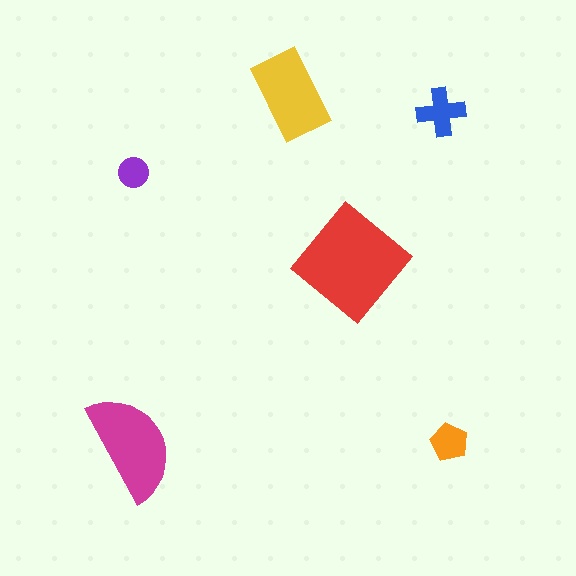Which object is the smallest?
The purple circle.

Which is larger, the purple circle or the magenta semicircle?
The magenta semicircle.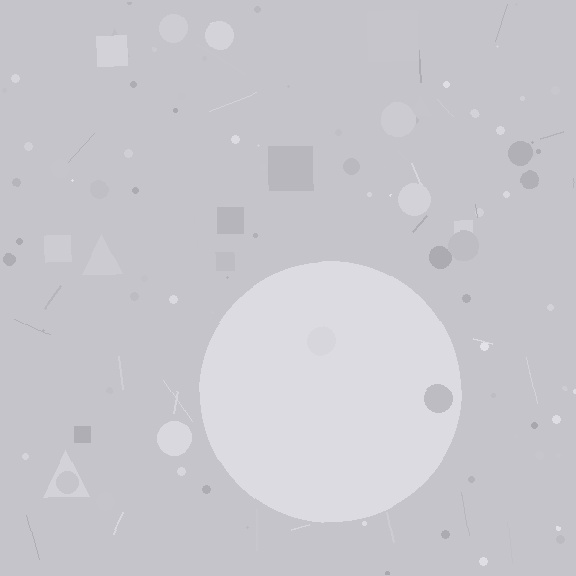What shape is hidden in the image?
A circle is hidden in the image.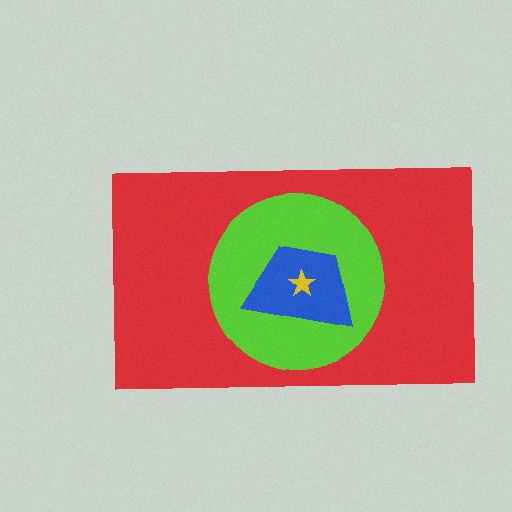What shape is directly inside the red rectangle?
The lime circle.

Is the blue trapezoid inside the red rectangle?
Yes.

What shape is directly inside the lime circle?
The blue trapezoid.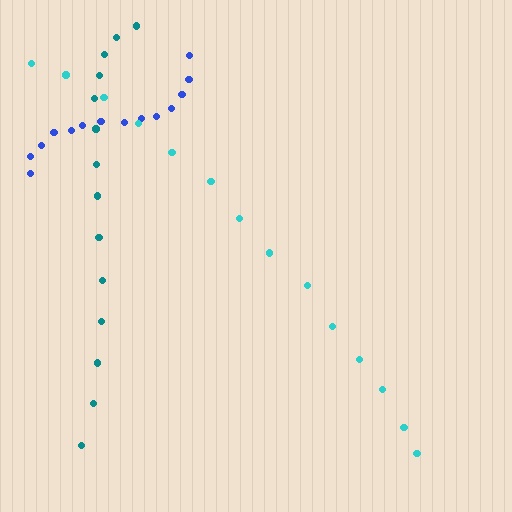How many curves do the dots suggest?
There are 3 distinct paths.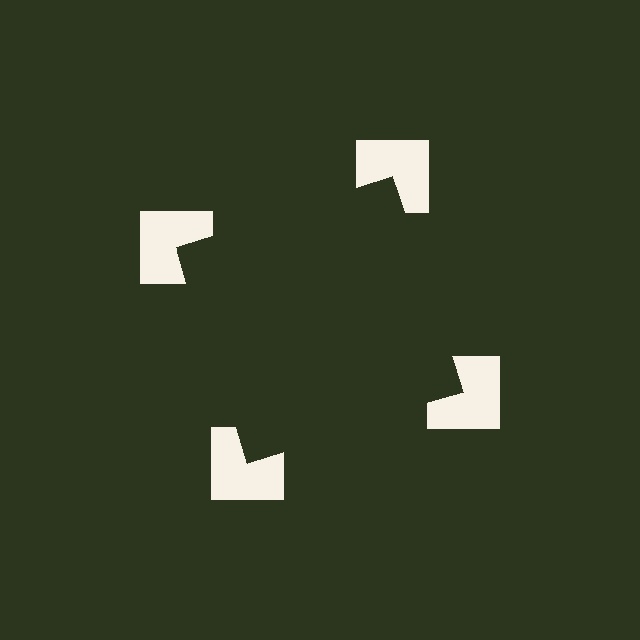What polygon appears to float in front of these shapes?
An illusory square — its edges are inferred from the aligned wedge cuts in the notched squares, not physically drawn.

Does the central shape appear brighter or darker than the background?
It typically appears slightly darker than the background, even though no actual brightness change is drawn.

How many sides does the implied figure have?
4 sides.